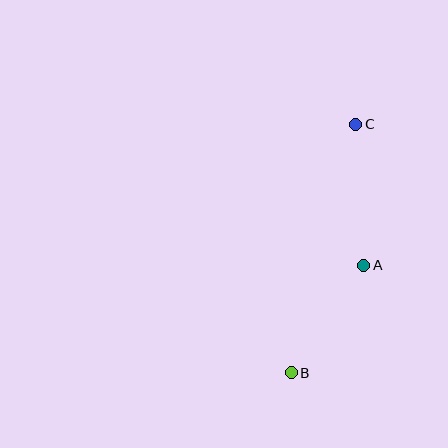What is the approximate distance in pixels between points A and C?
The distance between A and C is approximately 142 pixels.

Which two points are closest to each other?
Points A and B are closest to each other.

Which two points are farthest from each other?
Points B and C are farthest from each other.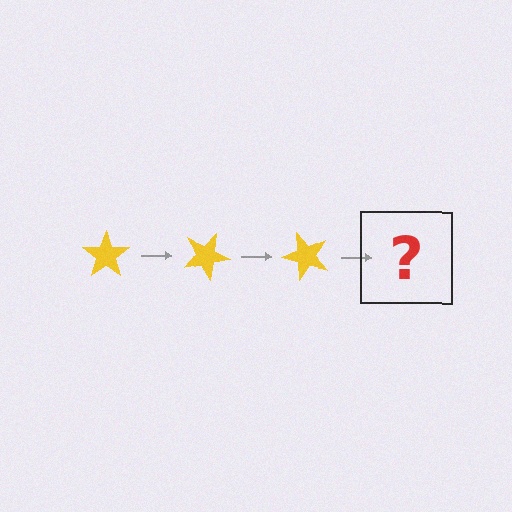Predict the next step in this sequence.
The next step is a yellow star rotated 75 degrees.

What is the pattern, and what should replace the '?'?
The pattern is that the star rotates 25 degrees each step. The '?' should be a yellow star rotated 75 degrees.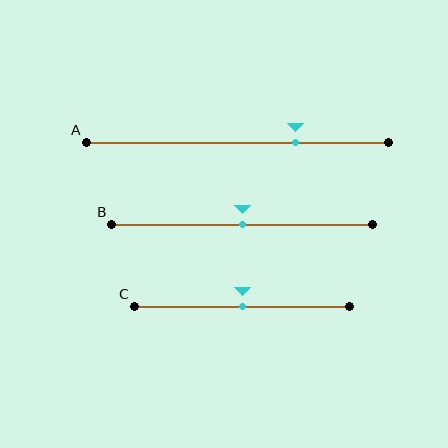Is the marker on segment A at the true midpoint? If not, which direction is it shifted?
No, the marker on segment A is shifted to the right by about 19% of the segment length.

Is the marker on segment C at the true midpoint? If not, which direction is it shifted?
Yes, the marker on segment C is at the true midpoint.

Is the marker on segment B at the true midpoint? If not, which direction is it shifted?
Yes, the marker on segment B is at the true midpoint.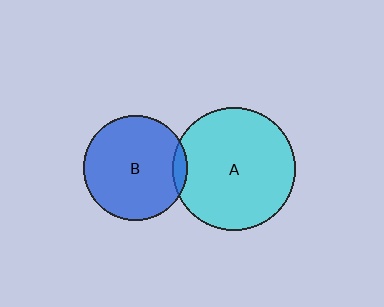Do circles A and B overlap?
Yes.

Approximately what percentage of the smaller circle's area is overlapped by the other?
Approximately 5%.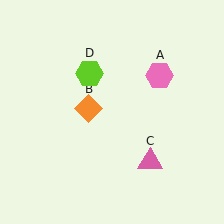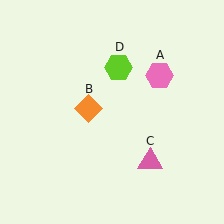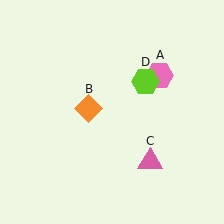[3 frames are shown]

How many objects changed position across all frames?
1 object changed position: lime hexagon (object D).